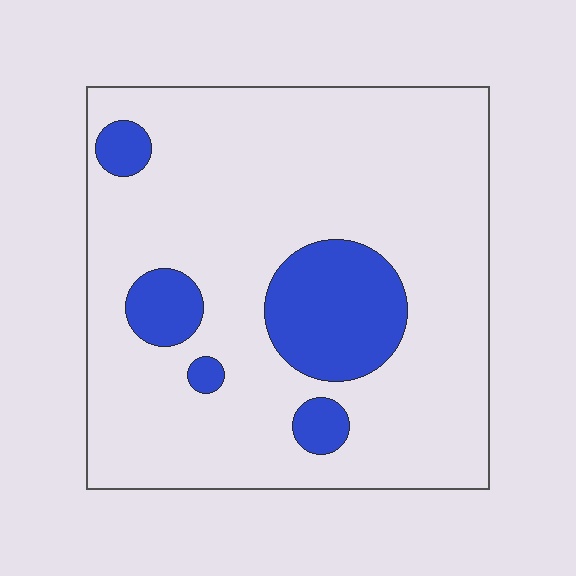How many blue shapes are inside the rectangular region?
5.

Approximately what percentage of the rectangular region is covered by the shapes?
Approximately 15%.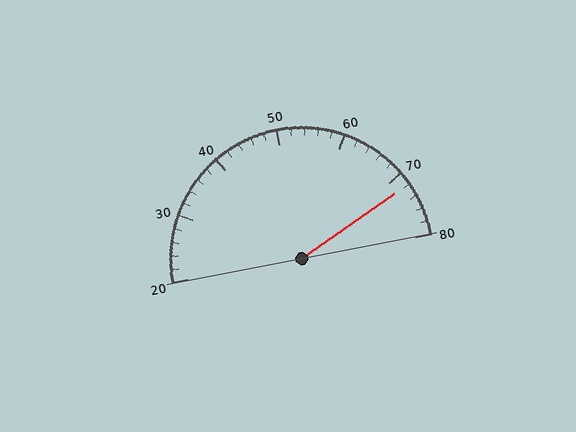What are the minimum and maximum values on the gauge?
The gauge ranges from 20 to 80.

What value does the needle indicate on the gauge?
The needle indicates approximately 72.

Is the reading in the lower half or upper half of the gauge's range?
The reading is in the upper half of the range (20 to 80).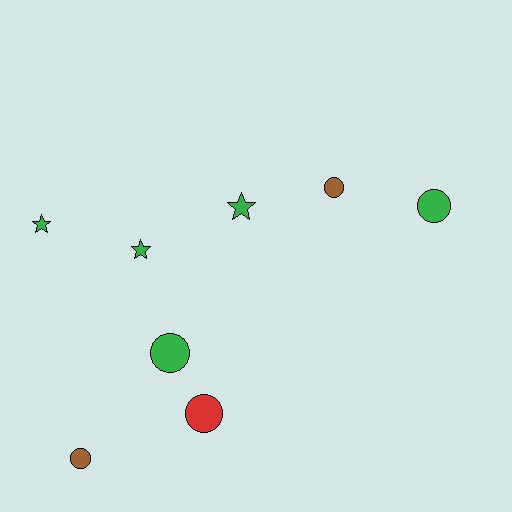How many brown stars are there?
There are no brown stars.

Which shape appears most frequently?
Circle, with 5 objects.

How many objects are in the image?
There are 8 objects.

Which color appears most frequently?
Green, with 5 objects.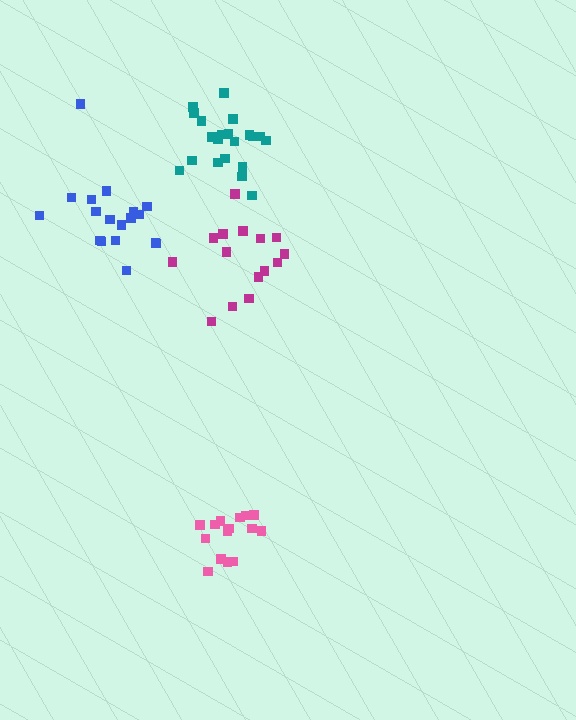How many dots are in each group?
Group 1: 18 dots, Group 2: 15 dots, Group 3: 21 dots, Group 4: 15 dots (69 total).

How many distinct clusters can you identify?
There are 4 distinct clusters.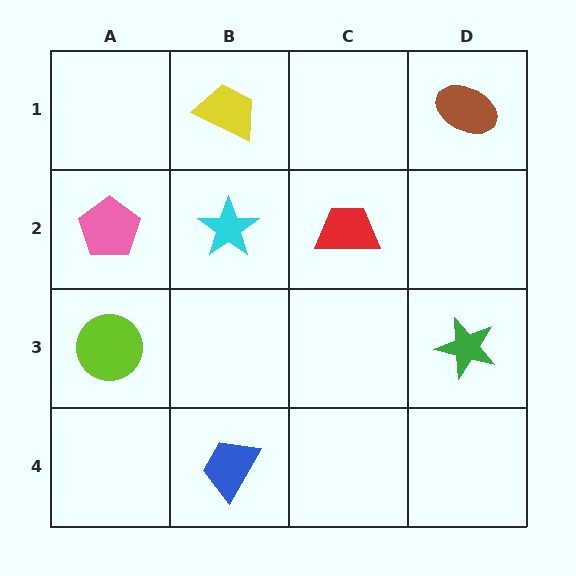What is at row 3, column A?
A lime circle.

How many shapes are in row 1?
2 shapes.